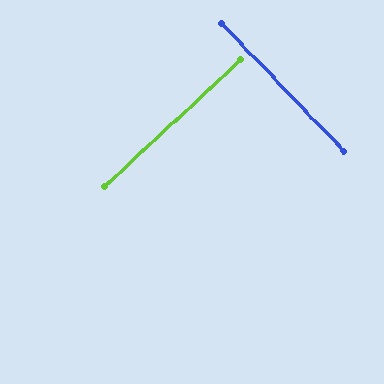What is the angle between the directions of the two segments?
Approximately 90 degrees.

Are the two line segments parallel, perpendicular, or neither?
Perpendicular — they meet at approximately 90°.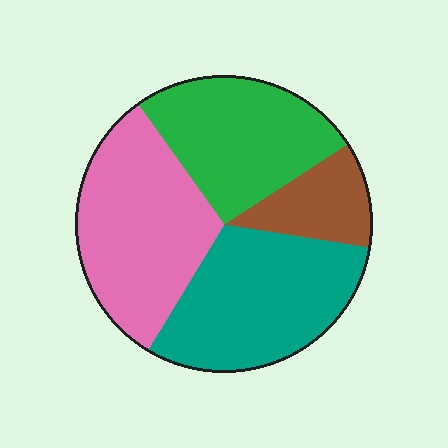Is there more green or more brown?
Green.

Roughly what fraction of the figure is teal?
Teal covers about 30% of the figure.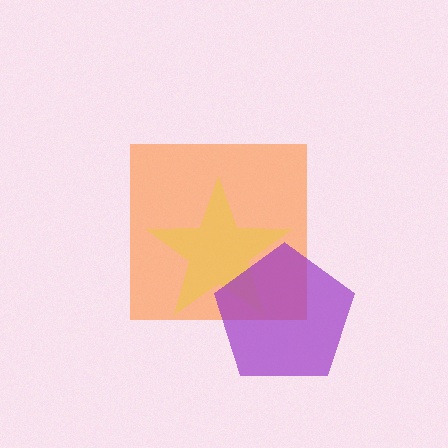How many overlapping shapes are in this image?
There are 3 overlapping shapes in the image.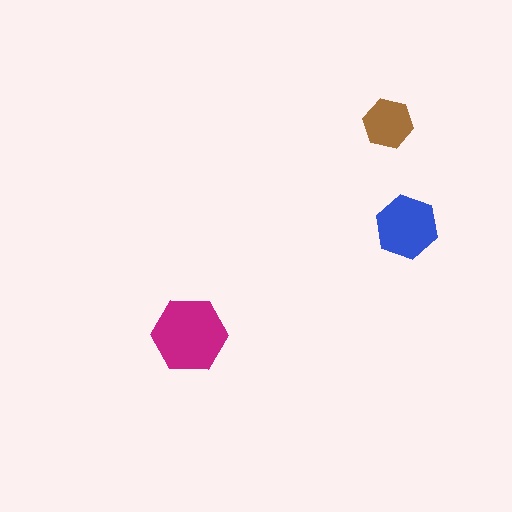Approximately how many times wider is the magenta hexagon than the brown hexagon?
About 1.5 times wider.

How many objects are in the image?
There are 3 objects in the image.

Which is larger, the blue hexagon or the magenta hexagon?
The magenta one.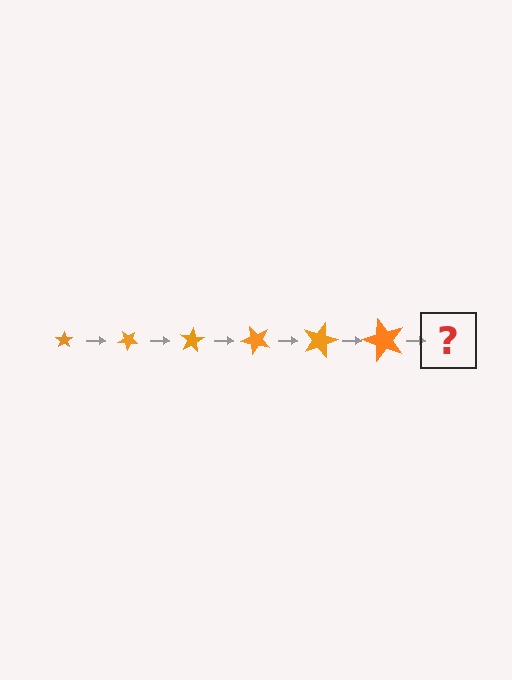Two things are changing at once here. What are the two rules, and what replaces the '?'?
The two rules are that the star grows larger each step and it rotates 40 degrees each step. The '?' should be a star, larger than the previous one and rotated 240 degrees from the start.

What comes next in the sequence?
The next element should be a star, larger than the previous one and rotated 240 degrees from the start.